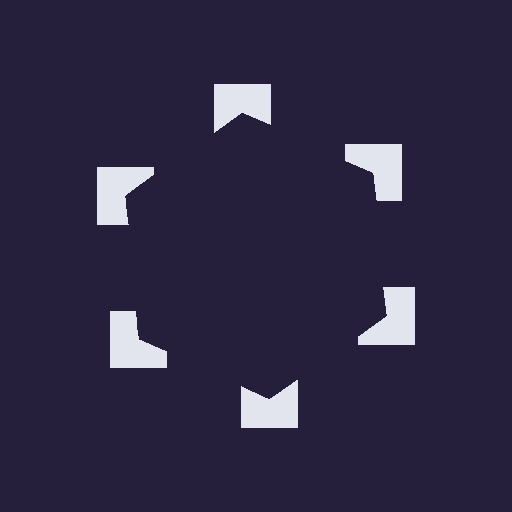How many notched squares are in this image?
There are 6 — one at each vertex of the illusory hexagon.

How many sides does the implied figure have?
6 sides.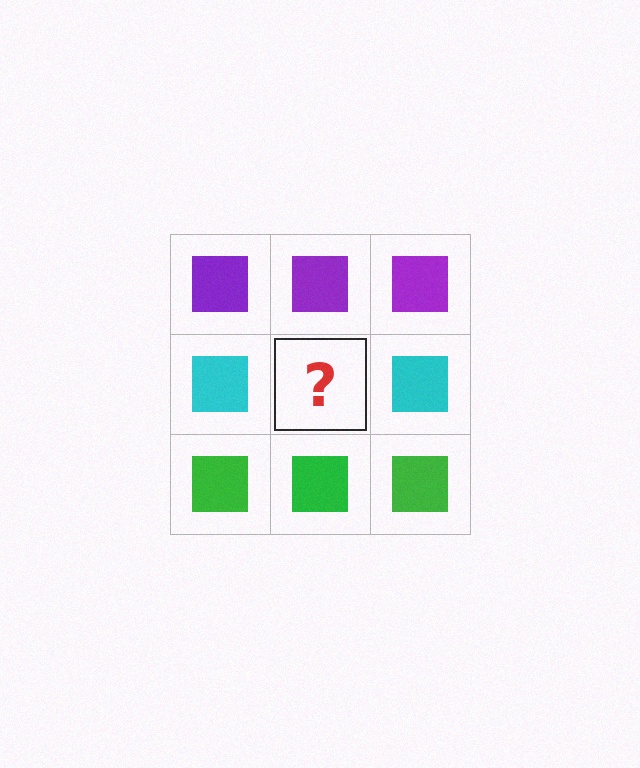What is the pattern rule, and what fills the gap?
The rule is that each row has a consistent color. The gap should be filled with a cyan square.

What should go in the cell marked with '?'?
The missing cell should contain a cyan square.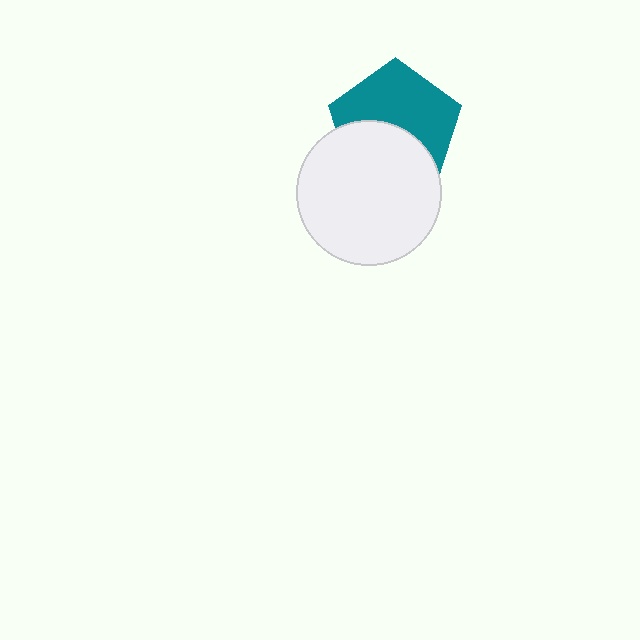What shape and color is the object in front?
The object in front is a white circle.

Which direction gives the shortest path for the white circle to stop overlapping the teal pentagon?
Moving down gives the shortest separation.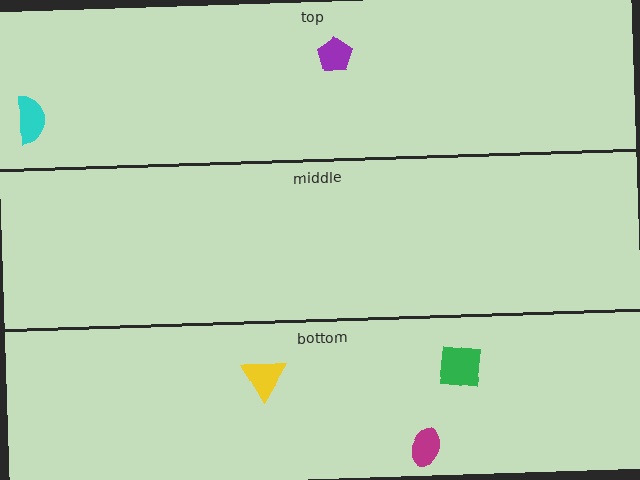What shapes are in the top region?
The purple pentagon, the cyan semicircle.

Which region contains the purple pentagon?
The top region.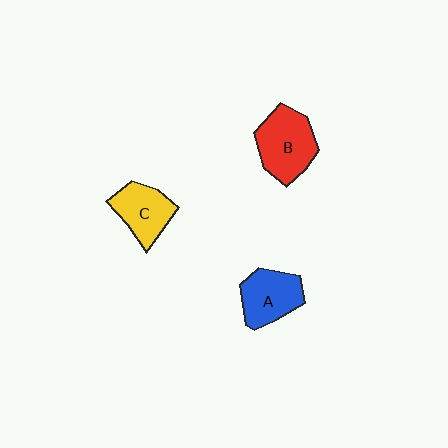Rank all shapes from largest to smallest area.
From largest to smallest: B (red), A (blue), C (yellow).